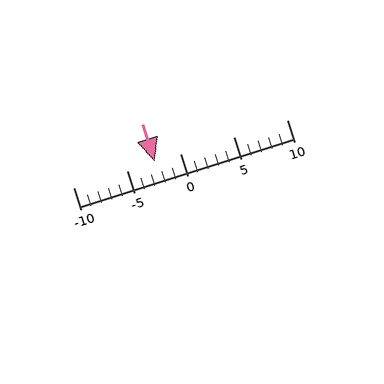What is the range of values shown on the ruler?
The ruler shows values from -10 to 10.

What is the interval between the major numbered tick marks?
The major tick marks are spaced 5 units apart.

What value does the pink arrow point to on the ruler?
The pink arrow points to approximately -2.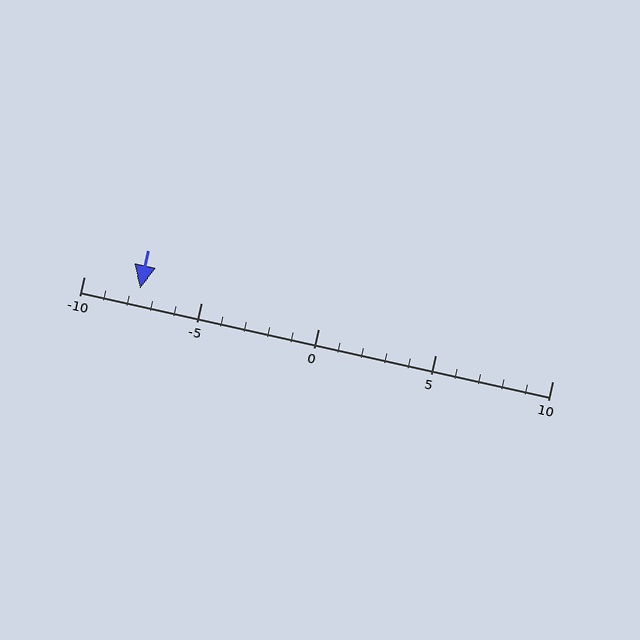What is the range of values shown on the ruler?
The ruler shows values from -10 to 10.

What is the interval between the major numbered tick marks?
The major tick marks are spaced 5 units apart.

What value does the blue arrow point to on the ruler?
The blue arrow points to approximately -8.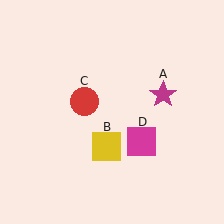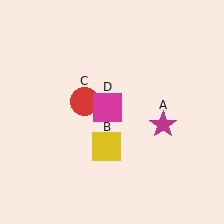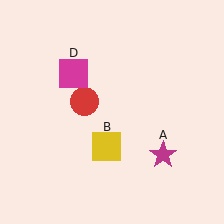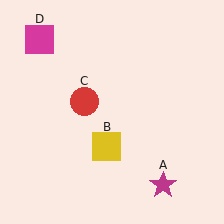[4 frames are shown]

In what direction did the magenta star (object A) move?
The magenta star (object A) moved down.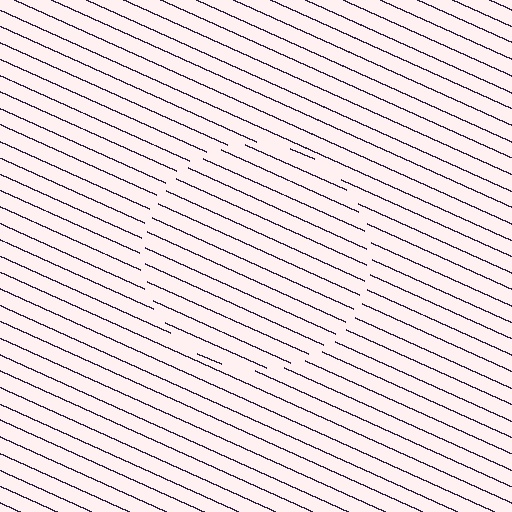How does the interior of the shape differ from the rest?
The interior of the shape contains the same grating, shifted by half a period — the contour is defined by the phase discontinuity where line-ends from the inner and outer gratings abut.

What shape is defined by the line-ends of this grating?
An illusory circle. The interior of the shape contains the same grating, shifted by half a period — the contour is defined by the phase discontinuity where line-ends from the inner and outer gratings abut.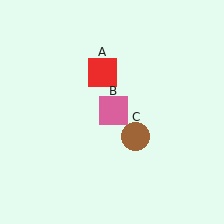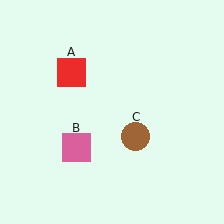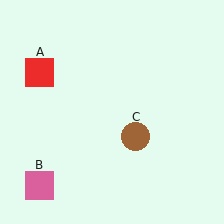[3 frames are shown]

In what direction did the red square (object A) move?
The red square (object A) moved left.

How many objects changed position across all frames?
2 objects changed position: red square (object A), pink square (object B).